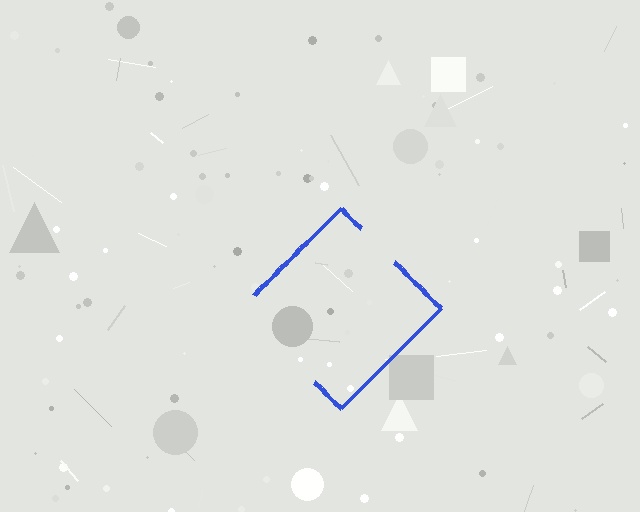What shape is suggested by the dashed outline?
The dashed outline suggests a diamond.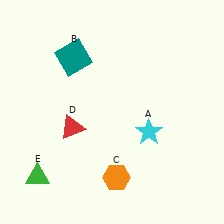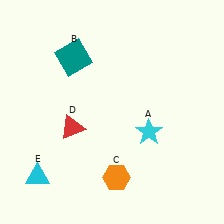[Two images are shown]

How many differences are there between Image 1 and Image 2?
There is 1 difference between the two images.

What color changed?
The triangle (E) changed from green in Image 1 to cyan in Image 2.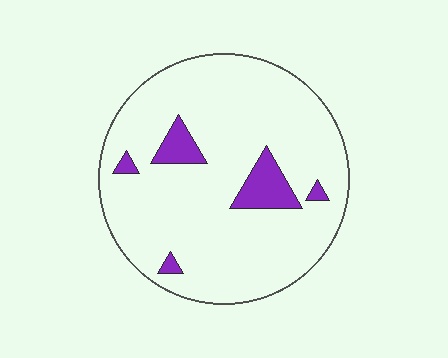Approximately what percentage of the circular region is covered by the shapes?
Approximately 10%.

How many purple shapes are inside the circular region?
5.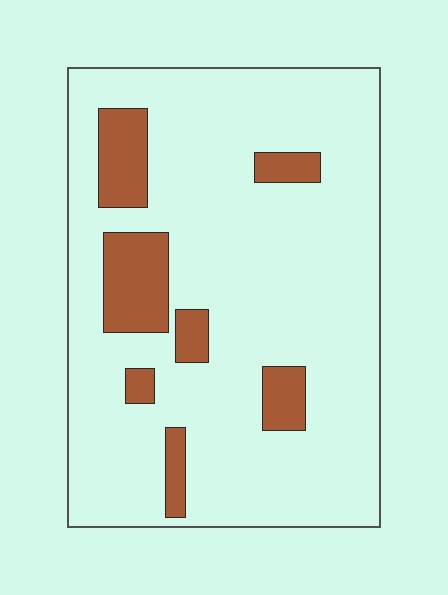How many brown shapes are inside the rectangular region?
7.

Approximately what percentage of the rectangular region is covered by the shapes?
Approximately 15%.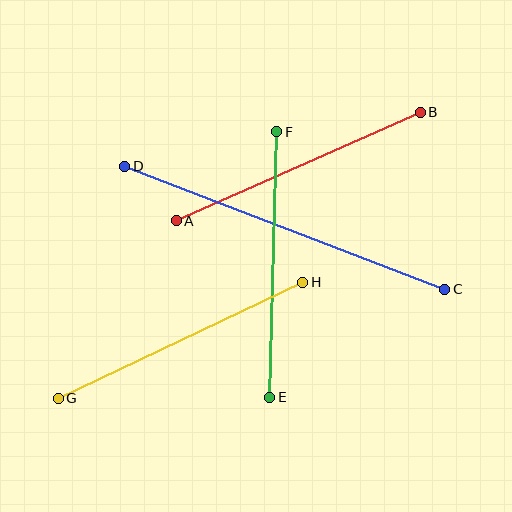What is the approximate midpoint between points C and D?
The midpoint is at approximately (285, 228) pixels.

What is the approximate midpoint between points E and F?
The midpoint is at approximately (273, 264) pixels.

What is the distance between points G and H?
The distance is approximately 270 pixels.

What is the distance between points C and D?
The distance is approximately 343 pixels.